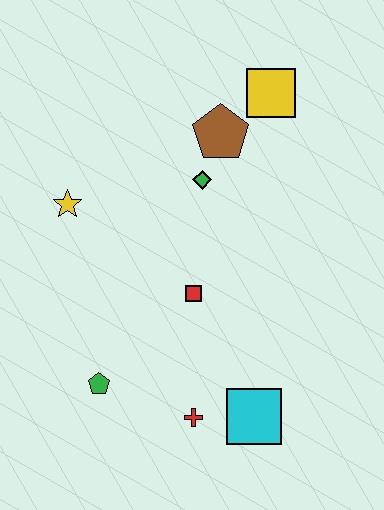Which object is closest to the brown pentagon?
The green diamond is closest to the brown pentagon.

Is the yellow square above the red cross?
Yes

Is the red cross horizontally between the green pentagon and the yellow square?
Yes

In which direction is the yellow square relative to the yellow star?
The yellow square is to the right of the yellow star.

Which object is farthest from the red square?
The yellow square is farthest from the red square.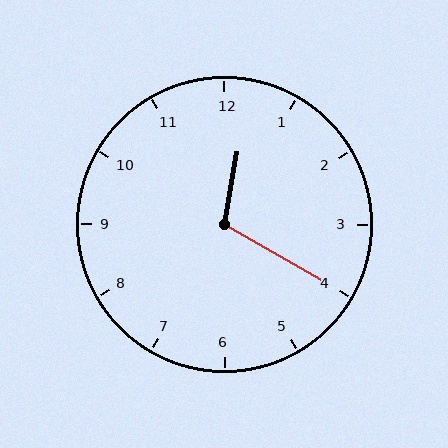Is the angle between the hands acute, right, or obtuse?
It is obtuse.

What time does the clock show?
12:20.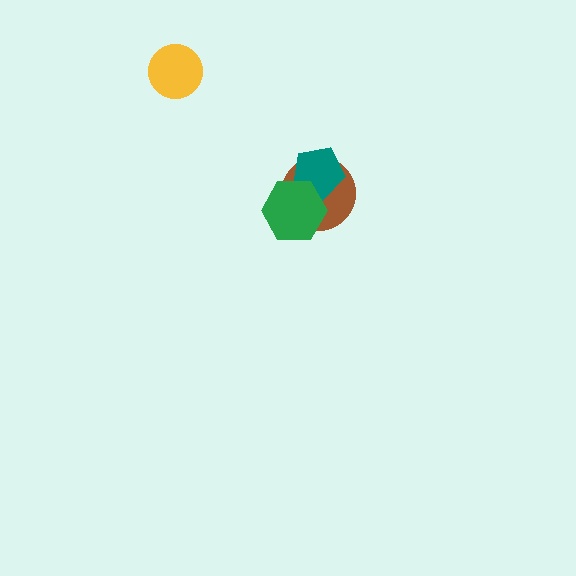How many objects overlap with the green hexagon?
2 objects overlap with the green hexagon.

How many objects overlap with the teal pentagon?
2 objects overlap with the teal pentagon.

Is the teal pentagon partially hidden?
Yes, it is partially covered by another shape.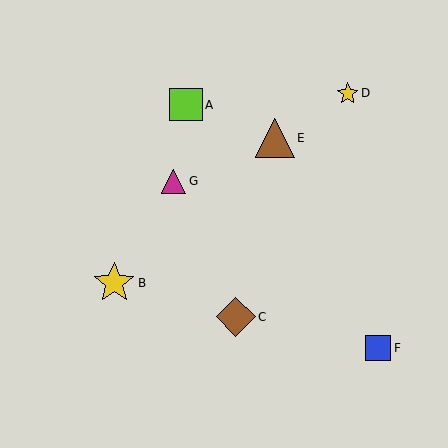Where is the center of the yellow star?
The center of the yellow star is at (114, 283).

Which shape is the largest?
The yellow star (labeled B) is the largest.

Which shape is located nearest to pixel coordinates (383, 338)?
The blue square (labeled F) at (378, 348) is nearest to that location.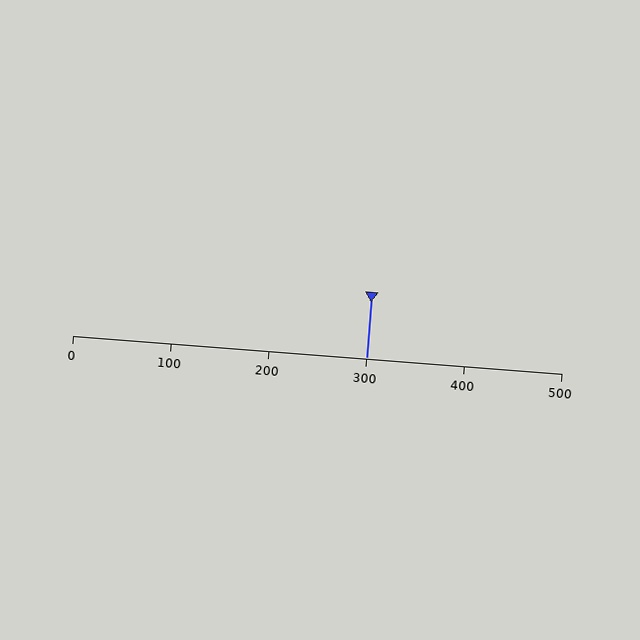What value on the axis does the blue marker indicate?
The marker indicates approximately 300.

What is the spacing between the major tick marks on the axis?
The major ticks are spaced 100 apart.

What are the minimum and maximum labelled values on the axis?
The axis runs from 0 to 500.